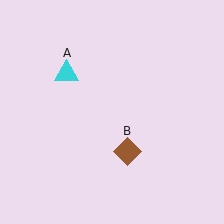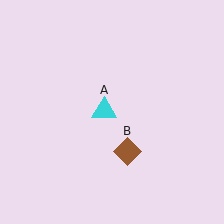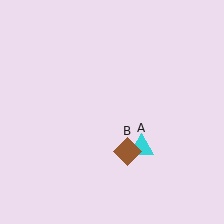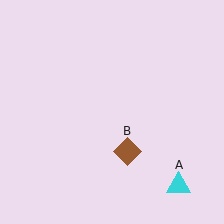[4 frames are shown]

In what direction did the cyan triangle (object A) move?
The cyan triangle (object A) moved down and to the right.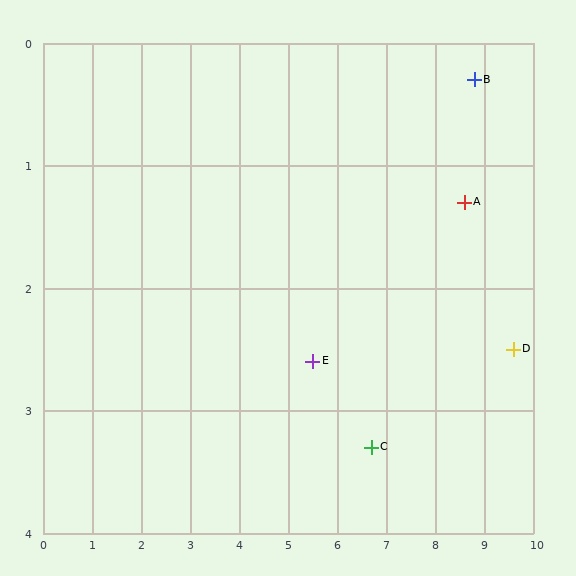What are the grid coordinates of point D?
Point D is at approximately (9.6, 2.5).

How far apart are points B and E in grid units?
Points B and E are about 4.0 grid units apart.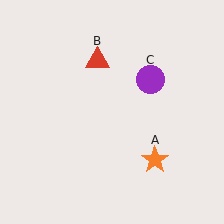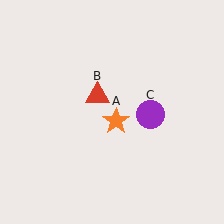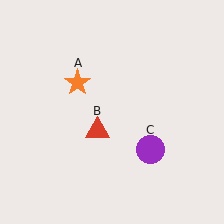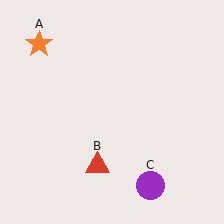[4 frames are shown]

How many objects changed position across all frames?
3 objects changed position: orange star (object A), red triangle (object B), purple circle (object C).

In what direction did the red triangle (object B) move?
The red triangle (object B) moved down.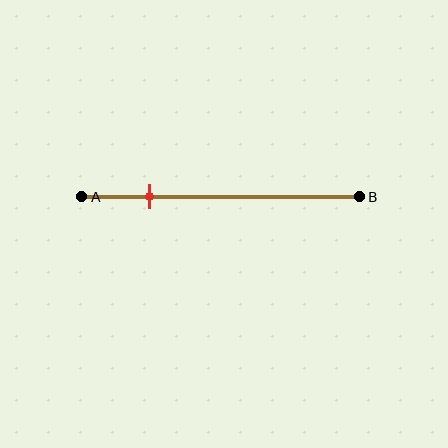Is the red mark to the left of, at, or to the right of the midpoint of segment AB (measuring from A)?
The red mark is to the left of the midpoint of segment AB.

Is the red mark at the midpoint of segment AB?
No, the mark is at about 25% from A, not at the 50% midpoint.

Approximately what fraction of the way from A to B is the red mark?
The red mark is approximately 25% of the way from A to B.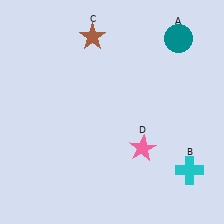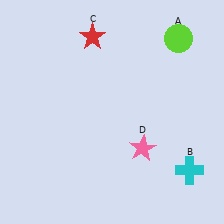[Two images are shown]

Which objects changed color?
A changed from teal to lime. C changed from brown to red.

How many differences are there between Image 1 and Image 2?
There are 2 differences between the two images.